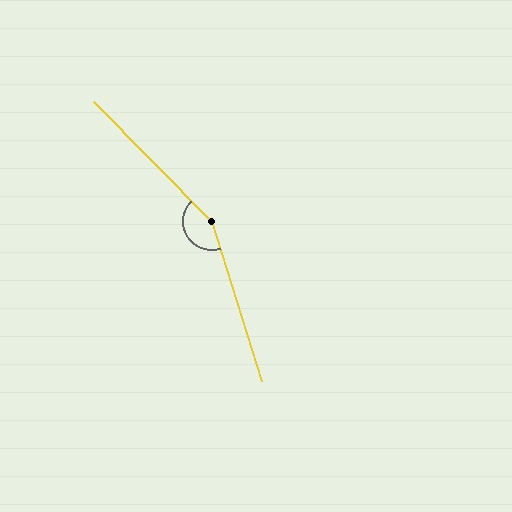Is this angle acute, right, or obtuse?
It is obtuse.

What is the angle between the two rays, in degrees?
Approximately 153 degrees.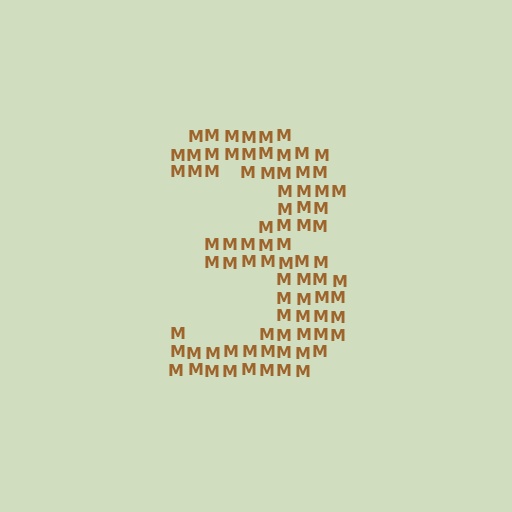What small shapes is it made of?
It is made of small letter M's.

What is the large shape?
The large shape is the digit 3.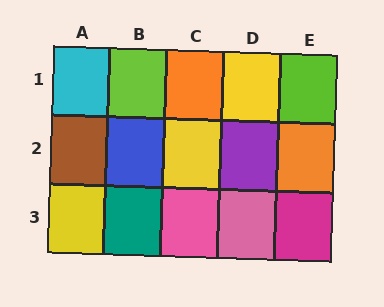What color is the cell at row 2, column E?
Orange.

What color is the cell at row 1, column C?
Orange.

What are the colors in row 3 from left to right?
Yellow, teal, pink, pink, magenta.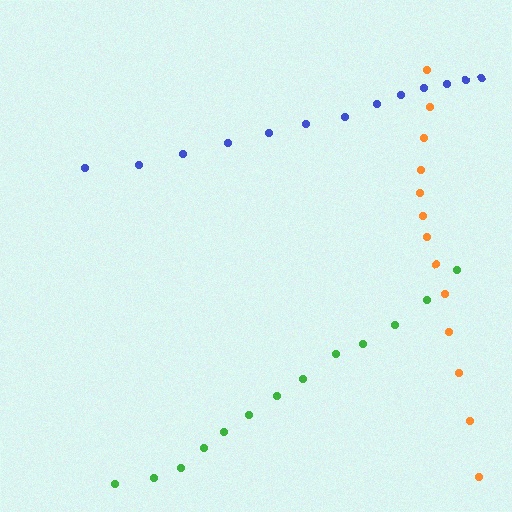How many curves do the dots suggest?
There are 3 distinct paths.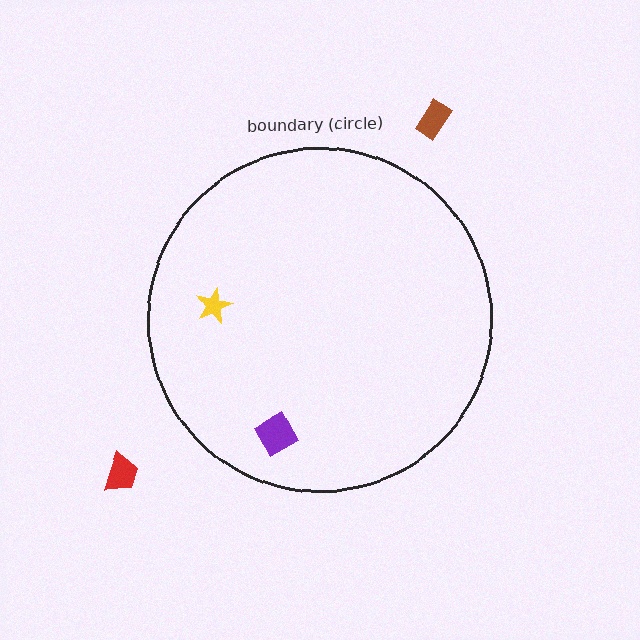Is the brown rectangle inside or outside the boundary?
Outside.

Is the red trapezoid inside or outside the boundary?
Outside.